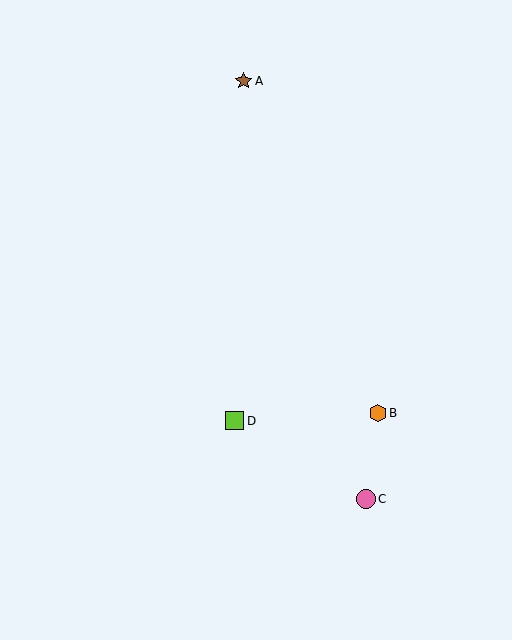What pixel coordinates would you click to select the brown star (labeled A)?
Click at (244, 81) to select the brown star A.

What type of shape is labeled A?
Shape A is a brown star.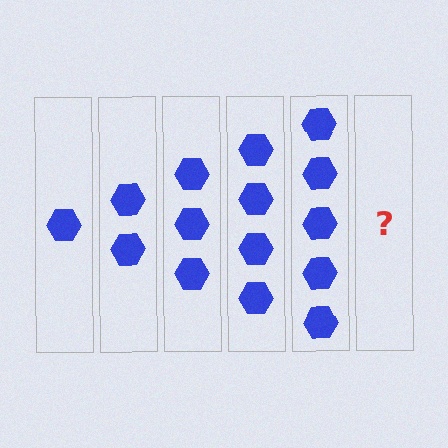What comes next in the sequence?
The next element should be 6 hexagons.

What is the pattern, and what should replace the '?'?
The pattern is that each step adds one more hexagon. The '?' should be 6 hexagons.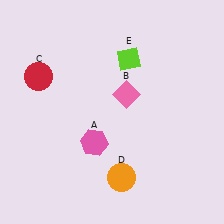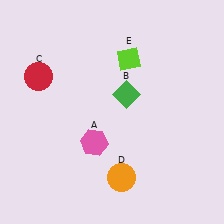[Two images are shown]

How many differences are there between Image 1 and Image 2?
There is 1 difference between the two images.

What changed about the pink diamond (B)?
In Image 1, B is pink. In Image 2, it changed to green.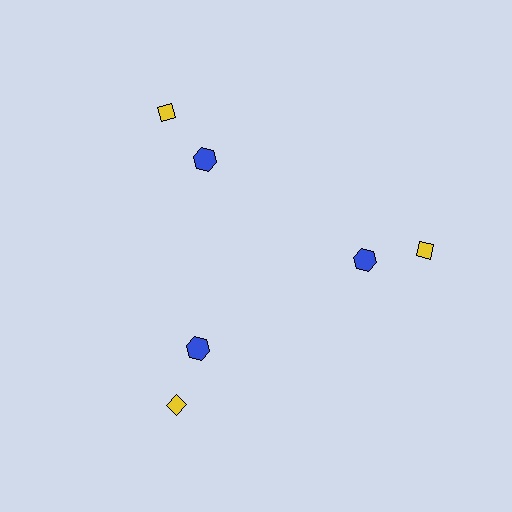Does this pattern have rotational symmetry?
Yes, this pattern has 3-fold rotational symmetry. It looks the same after rotating 120 degrees around the center.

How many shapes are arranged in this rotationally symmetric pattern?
There are 6 shapes, arranged in 3 groups of 2.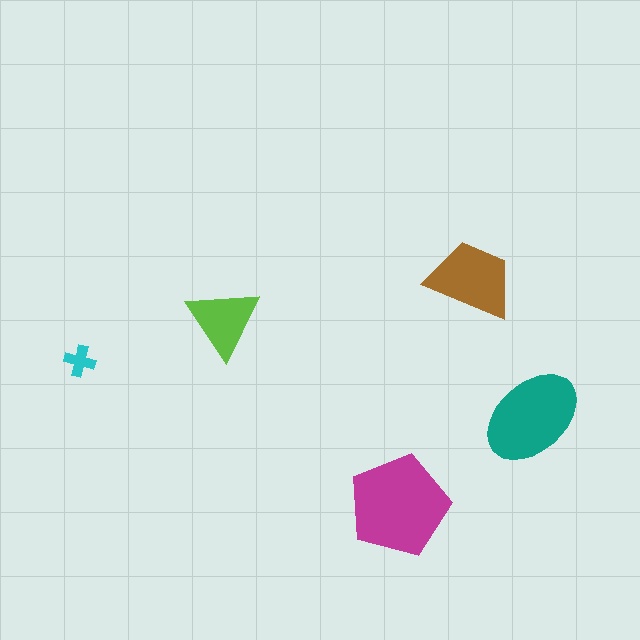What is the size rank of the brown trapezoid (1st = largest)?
3rd.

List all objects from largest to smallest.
The magenta pentagon, the teal ellipse, the brown trapezoid, the lime triangle, the cyan cross.